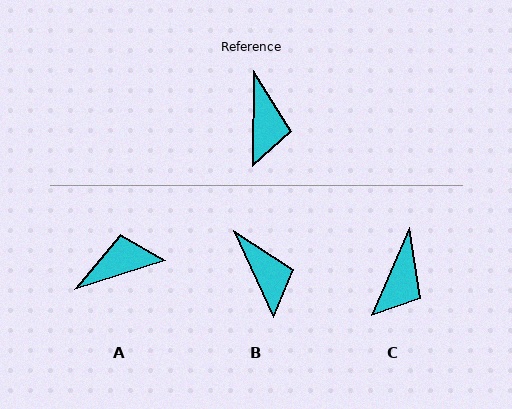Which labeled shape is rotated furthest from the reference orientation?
A, about 108 degrees away.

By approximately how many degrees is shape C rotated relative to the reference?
Approximately 23 degrees clockwise.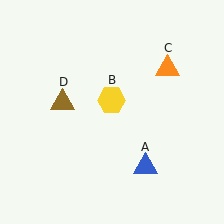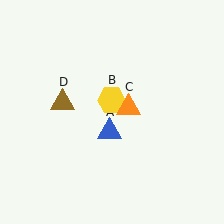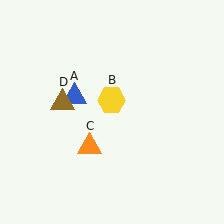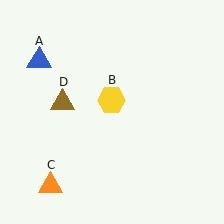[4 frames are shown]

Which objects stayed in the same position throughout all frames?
Yellow hexagon (object B) and brown triangle (object D) remained stationary.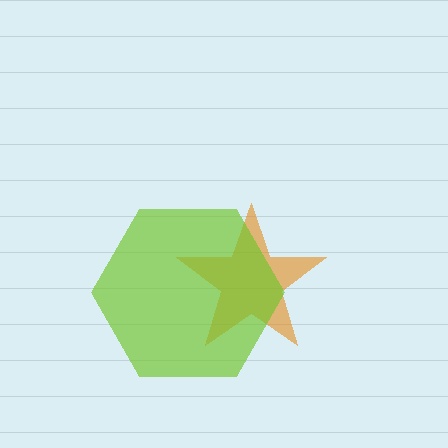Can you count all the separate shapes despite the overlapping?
Yes, there are 2 separate shapes.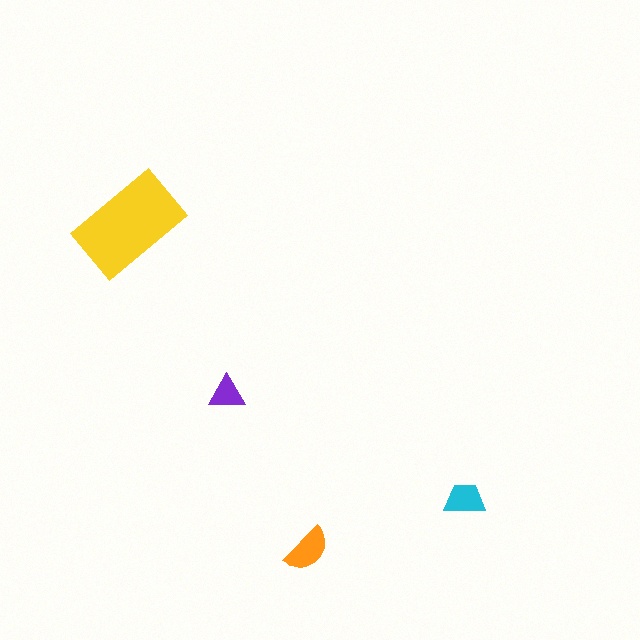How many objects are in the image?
There are 4 objects in the image.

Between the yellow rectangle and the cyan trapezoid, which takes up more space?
The yellow rectangle.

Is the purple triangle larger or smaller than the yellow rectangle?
Smaller.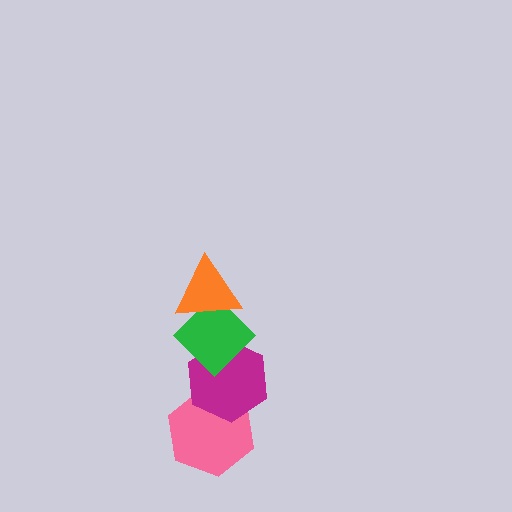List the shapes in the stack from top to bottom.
From top to bottom: the orange triangle, the green diamond, the magenta hexagon, the pink hexagon.